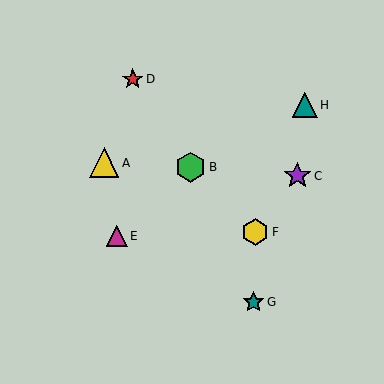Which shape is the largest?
The green hexagon (labeled B) is the largest.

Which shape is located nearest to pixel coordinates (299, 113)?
The teal triangle (labeled H) at (305, 105) is nearest to that location.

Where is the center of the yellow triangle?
The center of the yellow triangle is at (104, 163).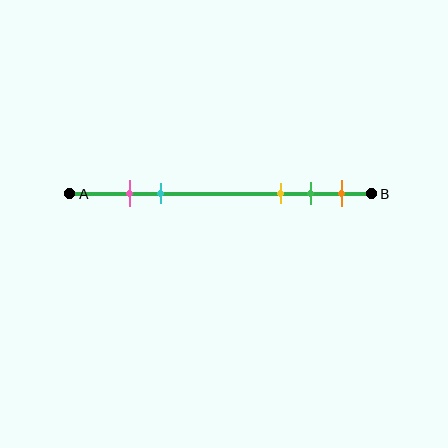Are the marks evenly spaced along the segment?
No, the marks are not evenly spaced.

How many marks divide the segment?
There are 5 marks dividing the segment.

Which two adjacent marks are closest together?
The pink and cyan marks are the closest adjacent pair.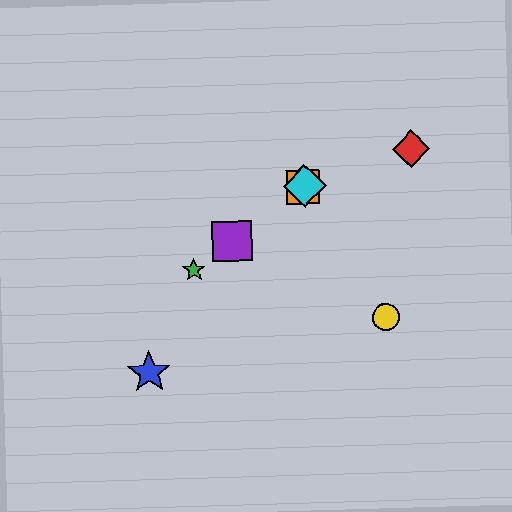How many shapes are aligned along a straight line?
4 shapes (the green star, the purple square, the orange square, the cyan diamond) are aligned along a straight line.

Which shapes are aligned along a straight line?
The green star, the purple square, the orange square, the cyan diamond are aligned along a straight line.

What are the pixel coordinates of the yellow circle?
The yellow circle is at (386, 317).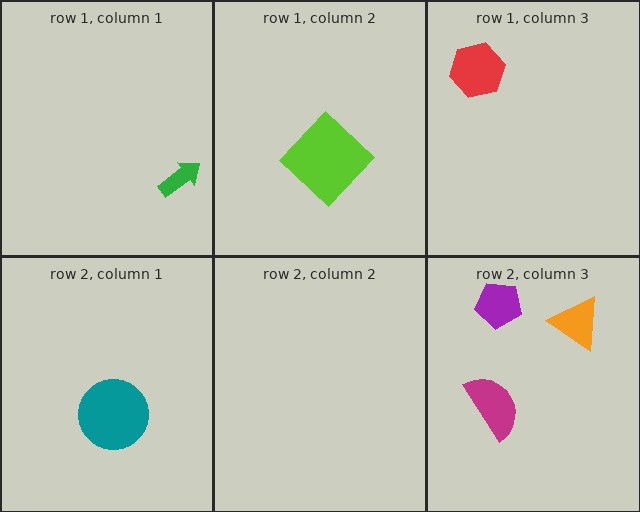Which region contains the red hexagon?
The row 1, column 3 region.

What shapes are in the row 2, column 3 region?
The purple pentagon, the magenta semicircle, the orange triangle.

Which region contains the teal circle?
The row 2, column 1 region.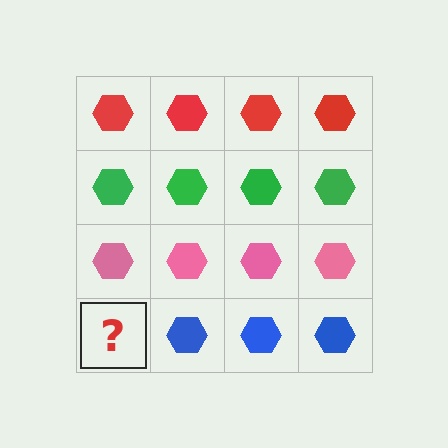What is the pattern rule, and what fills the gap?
The rule is that each row has a consistent color. The gap should be filled with a blue hexagon.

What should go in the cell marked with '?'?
The missing cell should contain a blue hexagon.